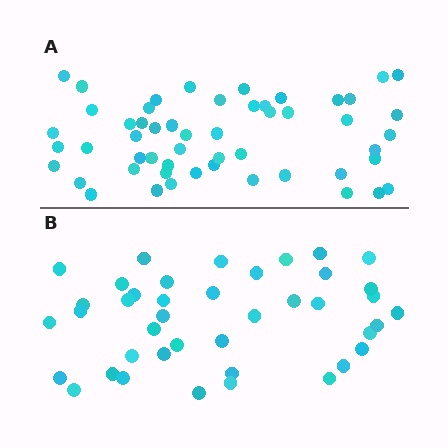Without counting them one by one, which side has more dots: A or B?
Region A (the top region) has more dots.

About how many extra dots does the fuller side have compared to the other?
Region A has roughly 12 or so more dots than region B.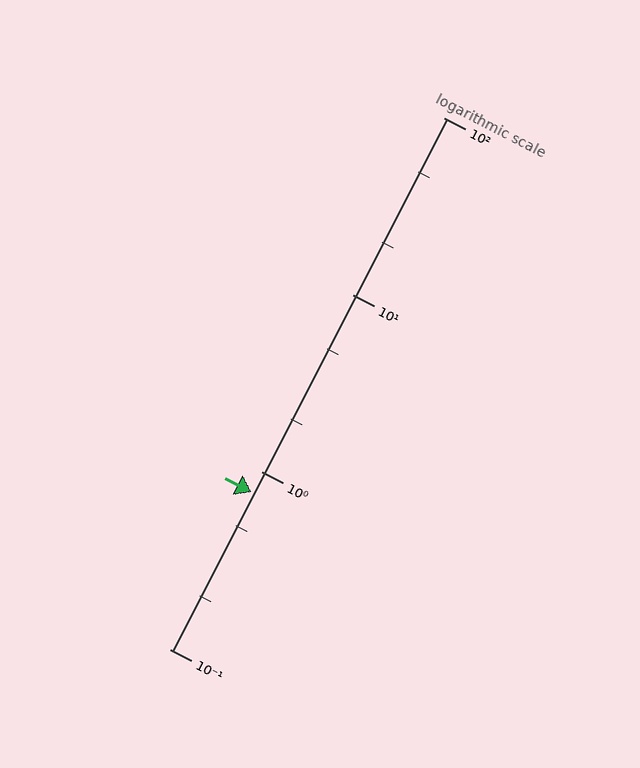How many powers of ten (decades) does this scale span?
The scale spans 3 decades, from 0.1 to 100.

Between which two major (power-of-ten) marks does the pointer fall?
The pointer is between 0.1 and 1.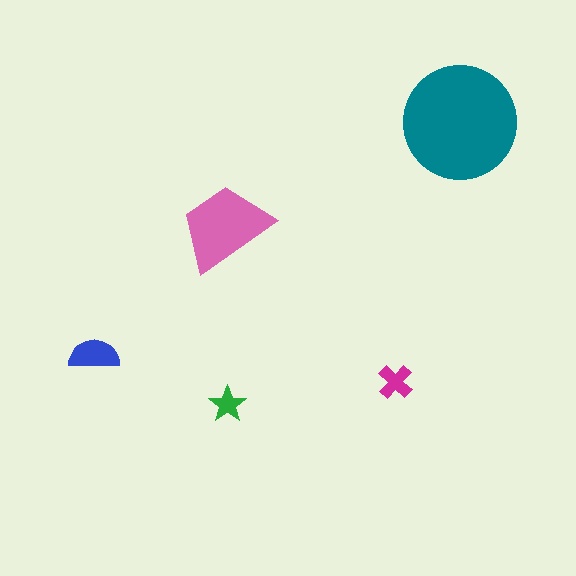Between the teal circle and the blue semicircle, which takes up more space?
The teal circle.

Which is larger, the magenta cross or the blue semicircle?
The blue semicircle.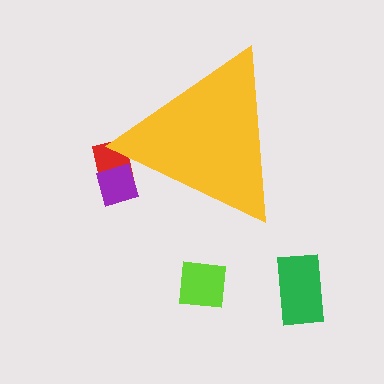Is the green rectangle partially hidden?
No, the green rectangle is fully visible.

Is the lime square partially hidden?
No, the lime square is fully visible.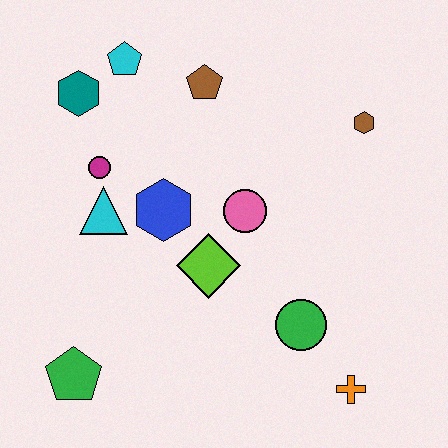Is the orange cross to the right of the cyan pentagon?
Yes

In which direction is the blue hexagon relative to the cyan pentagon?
The blue hexagon is below the cyan pentagon.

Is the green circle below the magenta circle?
Yes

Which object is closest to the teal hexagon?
The cyan pentagon is closest to the teal hexagon.